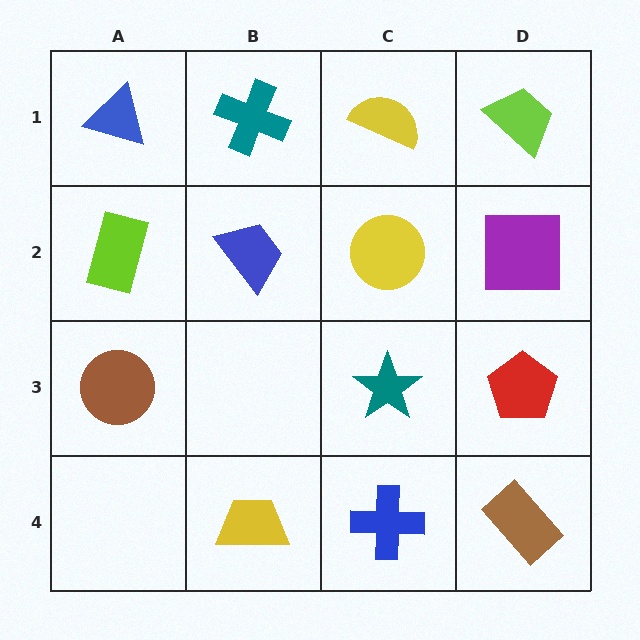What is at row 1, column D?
A lime trapezoid.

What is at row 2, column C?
A yellow circle.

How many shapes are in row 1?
4 shapes.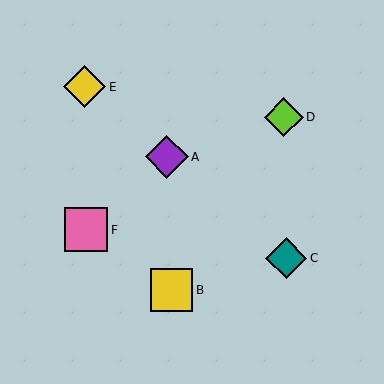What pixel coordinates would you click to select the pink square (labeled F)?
Click at (86, 230) to select the pink square F.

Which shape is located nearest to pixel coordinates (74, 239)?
The pink square (labeled F) at (86, 230) is nearest to that location.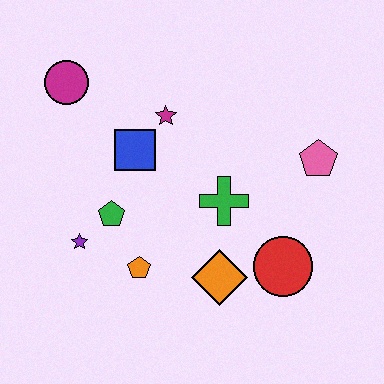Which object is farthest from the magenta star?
The red circle is farthest from the magenta star.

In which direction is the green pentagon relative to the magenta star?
The green pentagon is below the magenta star.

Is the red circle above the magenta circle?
No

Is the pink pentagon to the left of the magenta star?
No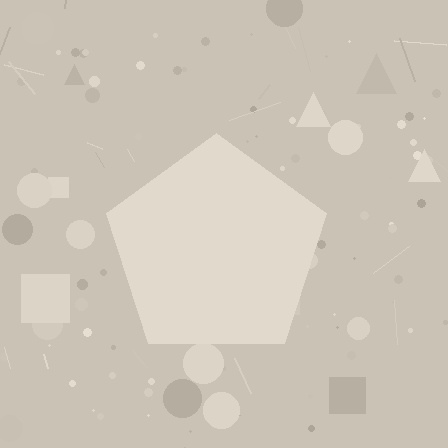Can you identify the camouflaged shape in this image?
The camouflaged shape is a pentagon.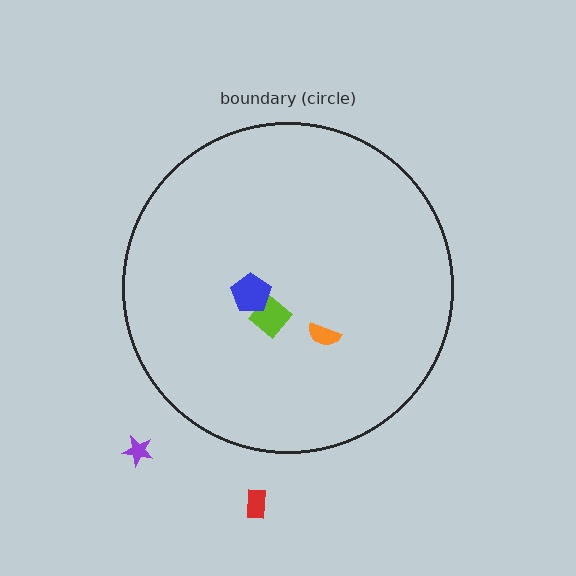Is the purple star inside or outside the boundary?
Outside.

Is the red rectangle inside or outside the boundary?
Outside.